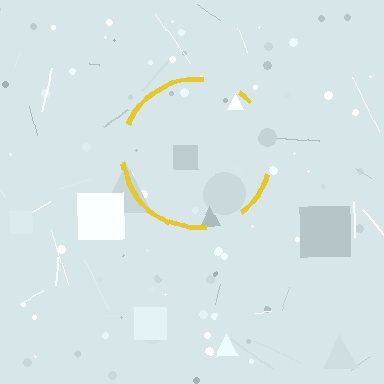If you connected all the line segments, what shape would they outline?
They would outline a circle.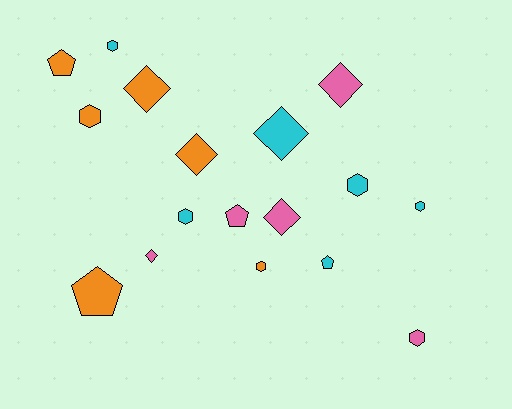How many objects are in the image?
There are 17 objects.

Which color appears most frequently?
Orange, with 6 objects.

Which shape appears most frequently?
Hexagon, with 7 objects.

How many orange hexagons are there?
There are 2 orange hexagons.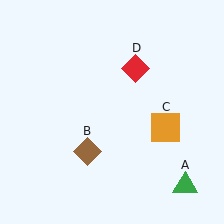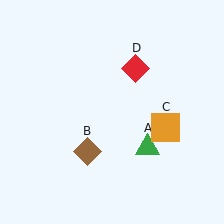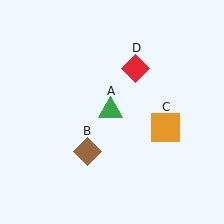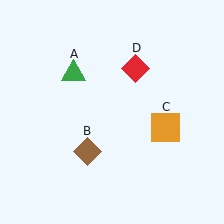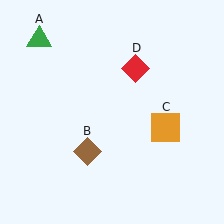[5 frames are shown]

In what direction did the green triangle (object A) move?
The green triangle (object A) moved up and to the left.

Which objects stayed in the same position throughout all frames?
Brown diamond (object B) and orange square (object C) and red diamond (object D) remained stationary.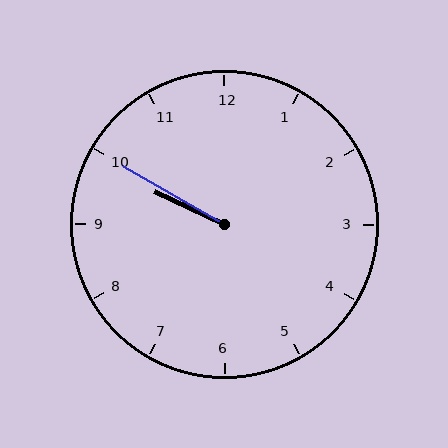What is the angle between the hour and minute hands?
Approximately 5 degrees.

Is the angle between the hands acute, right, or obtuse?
It is acute.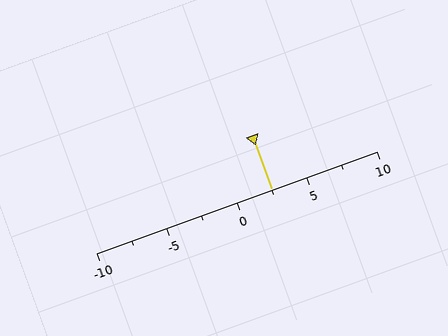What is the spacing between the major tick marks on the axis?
The major ticks are spaced 5 apart.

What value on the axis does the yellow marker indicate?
The marker indicates approximately 2.5.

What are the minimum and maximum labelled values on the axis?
The axis runs from -10 to 10.